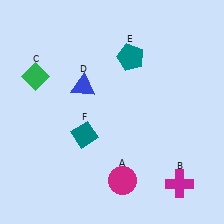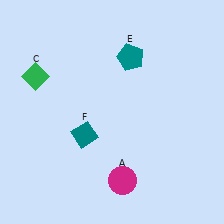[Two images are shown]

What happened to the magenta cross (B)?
The magenta cross (B) was removed in Image 2. It was in the bottom-right area of Image 1.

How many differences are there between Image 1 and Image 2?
There are 2 differences between the two images.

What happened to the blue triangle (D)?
The blue triangle (D) was removed in Image 2. It was in the top-left area of Image 1.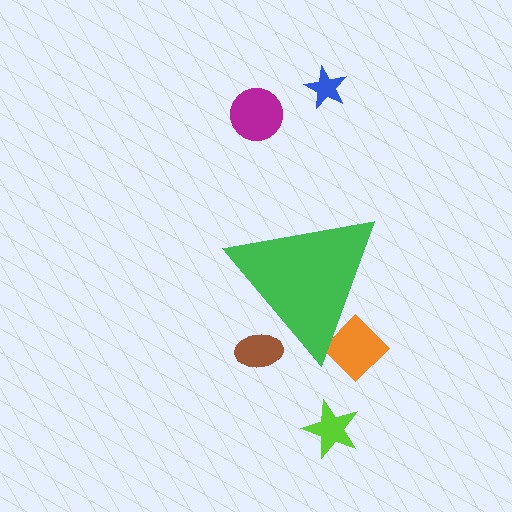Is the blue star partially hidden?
No, the blue star is fully visible.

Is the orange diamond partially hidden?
Yes, the orange diamond is partially hidden behind the green triangle.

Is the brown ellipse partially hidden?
Yes, the brown ellipse is partially hidden behind the green triangle.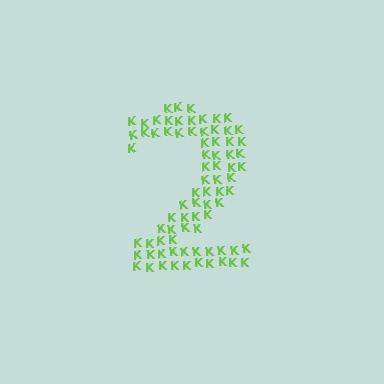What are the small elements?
The small elements are letter K's.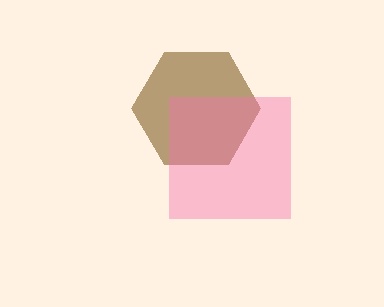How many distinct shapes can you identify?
There are 2 distinct shapes: a brown hexagon, a pink square.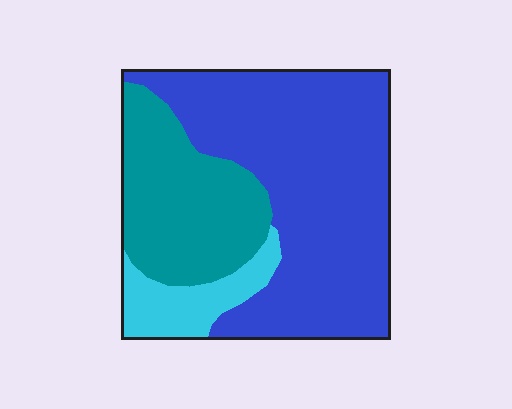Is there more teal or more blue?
Blue.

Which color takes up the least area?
Cyan, at roughly 10%.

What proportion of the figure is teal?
Teal takes up about one quarter (1/4) of the figure.